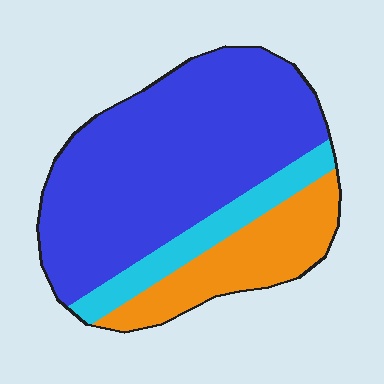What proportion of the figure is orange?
Orange takes up between a sixth and a third of the figure.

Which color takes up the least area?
Cyan, at roughly 15%.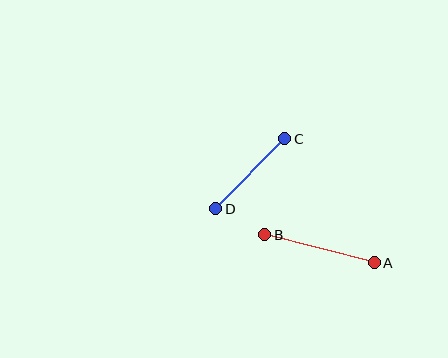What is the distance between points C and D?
The distance is approximately 98 pixels.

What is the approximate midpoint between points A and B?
The midpoint is at approximately (320, 249) pixels.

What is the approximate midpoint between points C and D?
The midpoint is at approximately (250, 174) pixels.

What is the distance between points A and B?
The distance is approximately 113 pixels.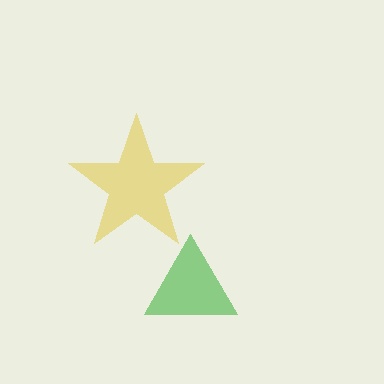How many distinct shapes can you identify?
There are 2 distinct shapes: a green triangle, a yellow star.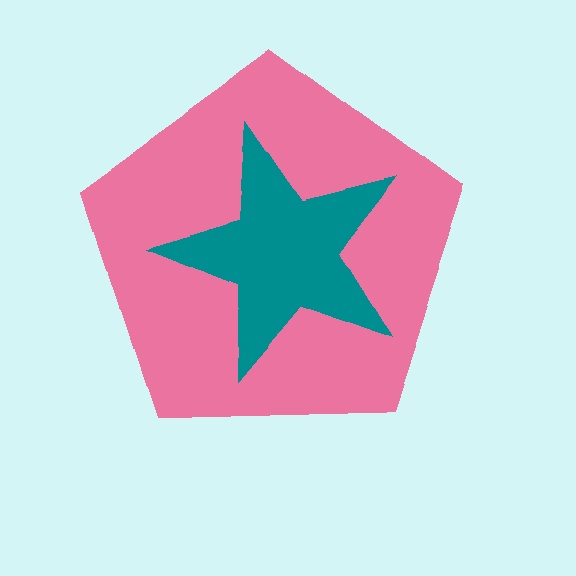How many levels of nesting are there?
2.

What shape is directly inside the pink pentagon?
The teal star.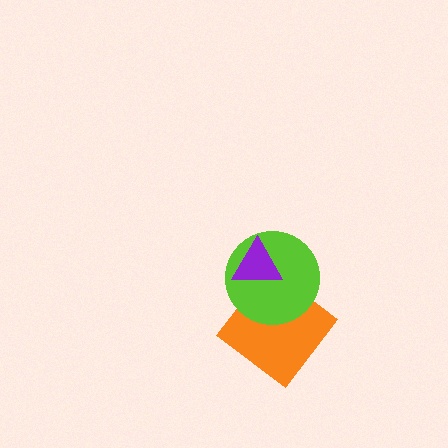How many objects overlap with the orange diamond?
1 object overlaps with the orange diamond.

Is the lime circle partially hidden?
Yes, it is partially covered by another shape.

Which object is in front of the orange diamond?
The lime circle is in front of the orange diamond.